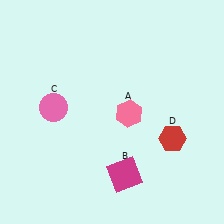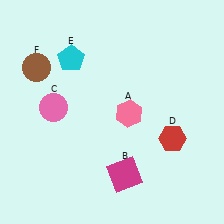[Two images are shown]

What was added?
A cyan pentagon (E), a brown circle (F) were added in Image 2.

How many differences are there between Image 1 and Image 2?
There are 2 differences between the two images.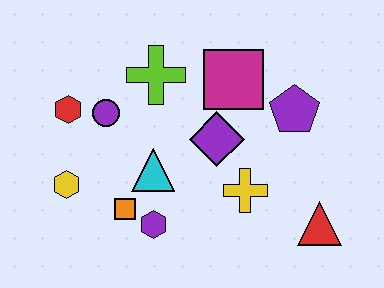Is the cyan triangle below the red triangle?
No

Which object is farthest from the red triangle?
The red hexagon is farthest from the red triangle.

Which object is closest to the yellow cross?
The purple diamond is closest to the yellow cross.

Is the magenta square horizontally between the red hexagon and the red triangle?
Yes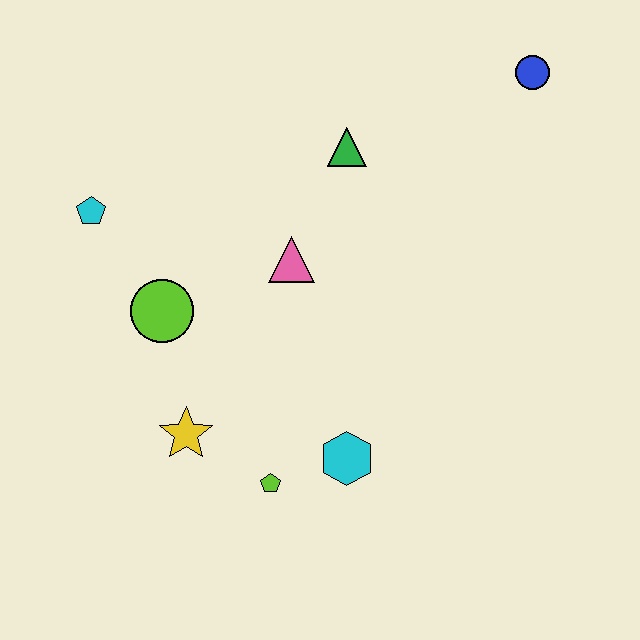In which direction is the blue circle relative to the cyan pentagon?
The blue circle is to the right of the cyan pentagon.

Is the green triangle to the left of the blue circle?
Yes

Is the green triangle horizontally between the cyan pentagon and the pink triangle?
No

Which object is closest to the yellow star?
The lime pentagon is closest to the yellow star.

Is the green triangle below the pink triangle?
No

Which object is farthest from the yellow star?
The blue circle is farthest from the yellow star.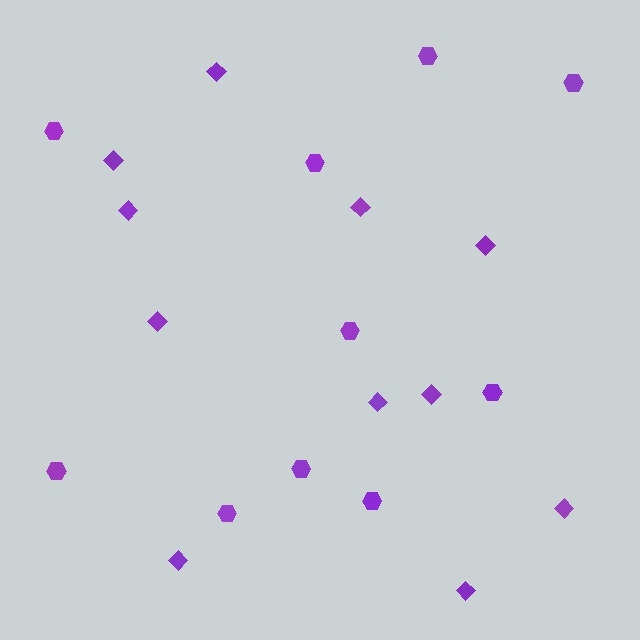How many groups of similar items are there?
There are 2 groups: one group of diamonds (11) and one group of hexagons (10).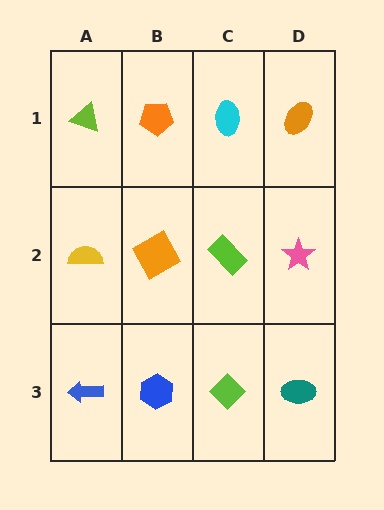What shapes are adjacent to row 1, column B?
An orange square (row 2, column B), a lime triangle (row 1, column A), a cyan ellipse (row 1, column C).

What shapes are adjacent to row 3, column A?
A yellow semicircle (row 2, column A), a blue hexagon (row 3, column B).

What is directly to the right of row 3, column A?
A blue hexagon.